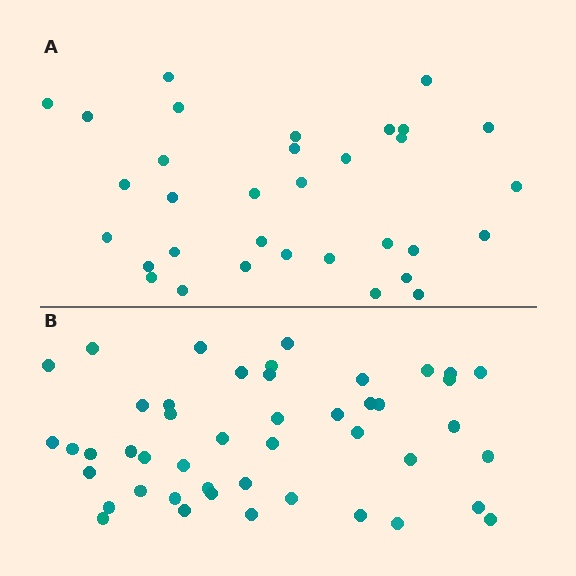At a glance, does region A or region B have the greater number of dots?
Region B (the bottom region) has more dots.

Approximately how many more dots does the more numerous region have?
Region B has approximately 15 more dots than region A.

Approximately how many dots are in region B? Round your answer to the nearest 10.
About 50 dots. (The exact count is 46, which rounds to 50.)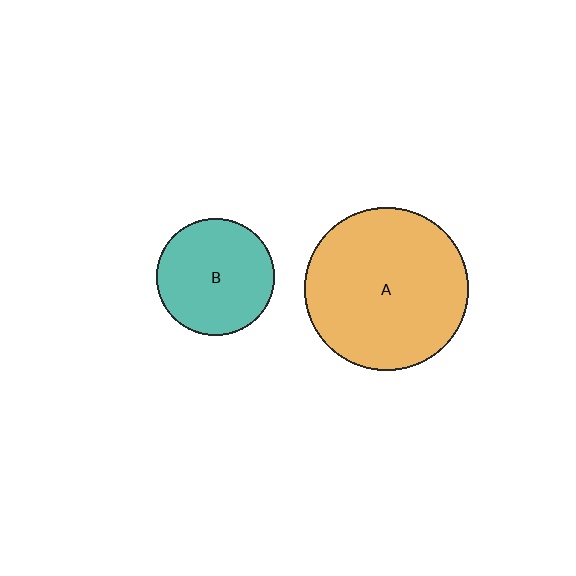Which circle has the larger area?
Circle A (orange).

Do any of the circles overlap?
No, none of the circles overlap.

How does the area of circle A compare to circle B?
Approximately 1.9 times.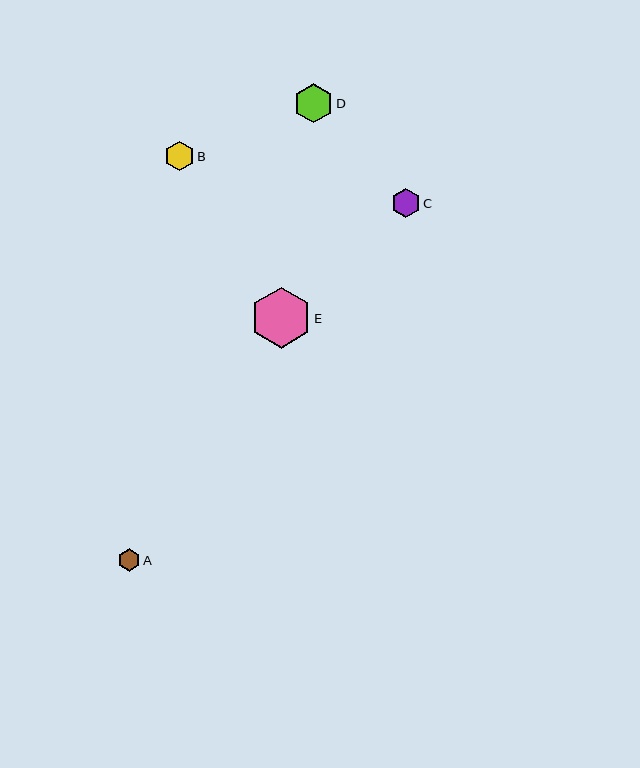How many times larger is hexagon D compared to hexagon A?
Hexagon D is approximately 1.8 times the size of hexagon A.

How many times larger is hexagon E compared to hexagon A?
Hexagon E is approximately 2.7 times the size of hexagon A.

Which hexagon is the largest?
Hexagon E is the largest with a size of approximately 60 pixels.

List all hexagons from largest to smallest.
From largest to smallest: E, D, B, C, A.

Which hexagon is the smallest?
Hexagon A is the smallest with a size of approximately 22 pixels.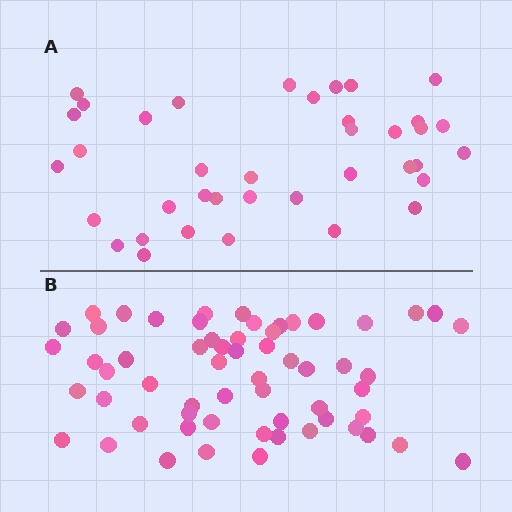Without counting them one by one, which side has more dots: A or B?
Region B (the bottom region) has more dots.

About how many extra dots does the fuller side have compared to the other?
Region B has approximately 20 more dots than region A.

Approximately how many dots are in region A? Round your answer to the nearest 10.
About 40 dots. (The exact count is 38, which rounds to 40.)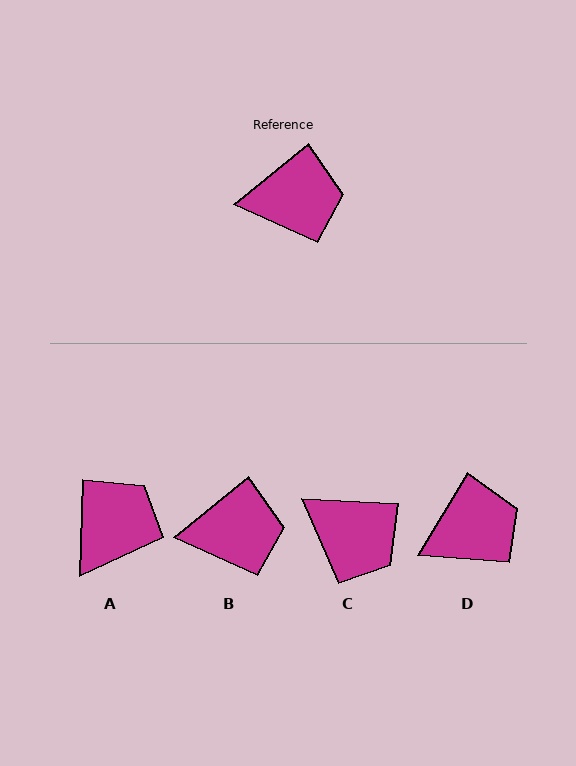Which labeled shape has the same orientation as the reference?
B.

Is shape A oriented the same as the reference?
No, it is off by about 49 degrees.